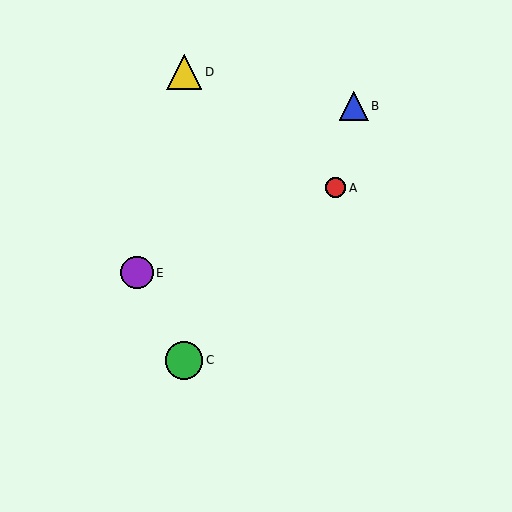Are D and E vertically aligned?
No, D is at x≈184 and E is at x≈137.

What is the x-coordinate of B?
Object B is at x≈354.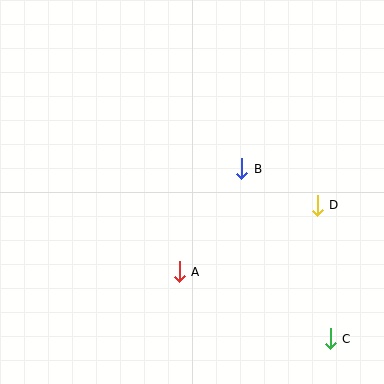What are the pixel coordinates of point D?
Point D is at (317, 205).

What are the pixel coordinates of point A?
Point A is at (179, 272).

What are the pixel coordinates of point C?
Point C is at (330, 339).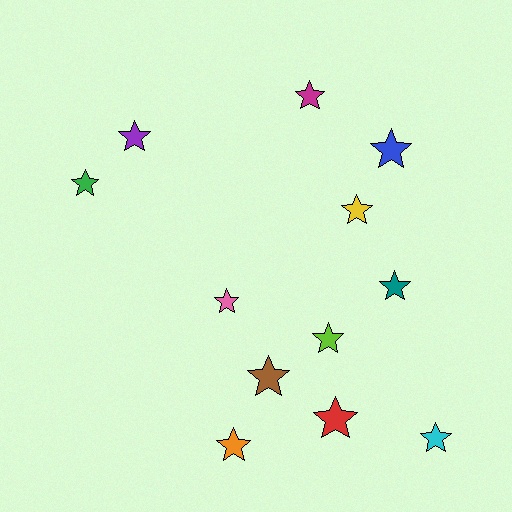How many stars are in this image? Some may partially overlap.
There are 12 stars.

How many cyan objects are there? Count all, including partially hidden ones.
There is 1 cyan object.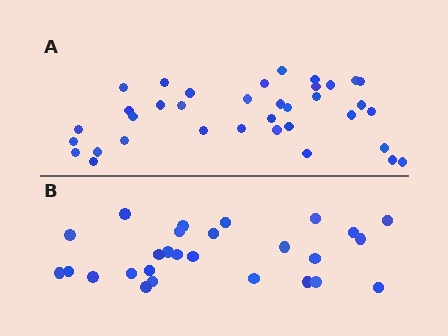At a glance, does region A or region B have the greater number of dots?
Region A (the top region) has more dots.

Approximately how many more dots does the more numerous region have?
Region A has roughly 8 or so more dots than region B.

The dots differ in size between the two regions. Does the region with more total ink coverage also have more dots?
No. Region B has more total ink coverage because its dots are larger, but region A actually contains more individual dots. Total area can be misleading — the number of items is what matters here.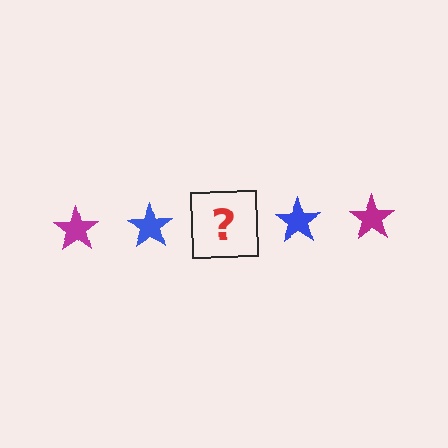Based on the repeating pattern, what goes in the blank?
The blank should be a magenta star.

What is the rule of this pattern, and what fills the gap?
The rule is that the pattern cycles through magenta, blue stars. The gap should be filled with a magenta star.